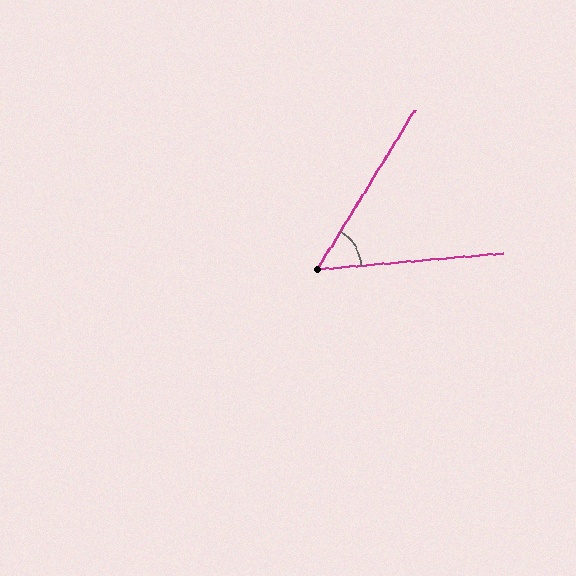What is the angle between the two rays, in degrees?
Approximately 53 degrees.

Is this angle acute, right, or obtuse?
It is acute.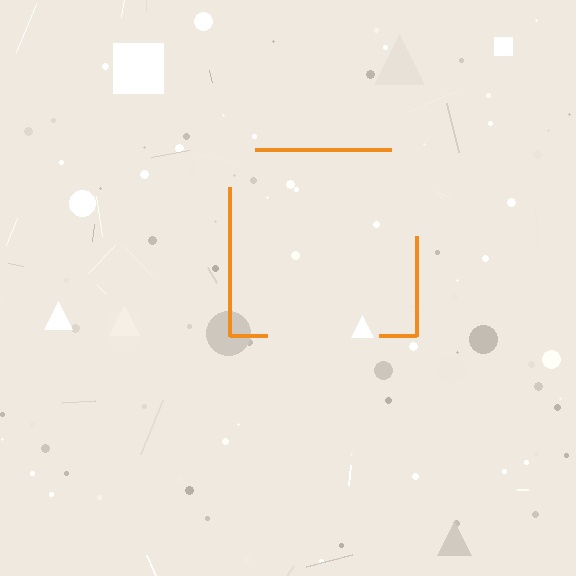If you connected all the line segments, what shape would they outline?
They would outline a square.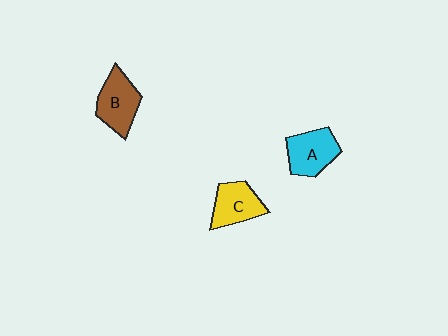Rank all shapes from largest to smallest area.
From largest to smallest: B (brown), A (cyan), C (yellow).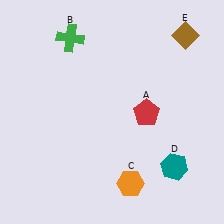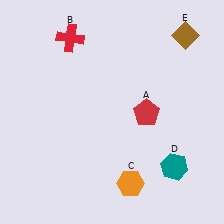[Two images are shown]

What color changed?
The cross (B) changed from green in Image 1 to red in Image 2.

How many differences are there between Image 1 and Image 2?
There is 1 difference between the two images.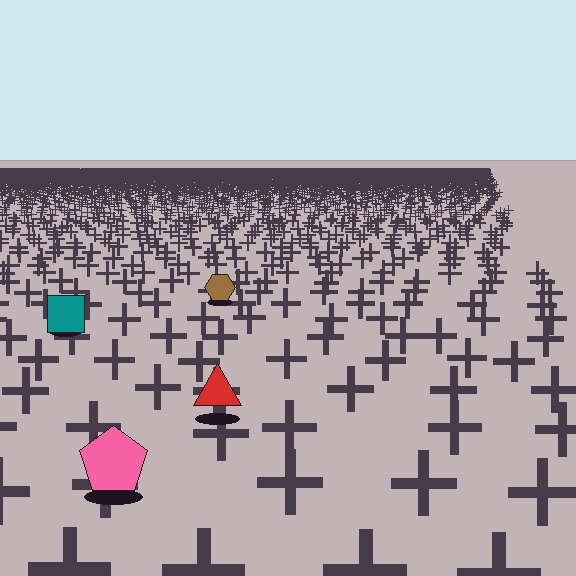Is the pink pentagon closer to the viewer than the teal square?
Yes. The pink pentagon is closer — you can tell from the texture gradient: the ground texture is coarser near it.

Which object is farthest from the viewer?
The brown hexagon is farthest from the viewer. It appears smaller and the ground texture around it is denser.